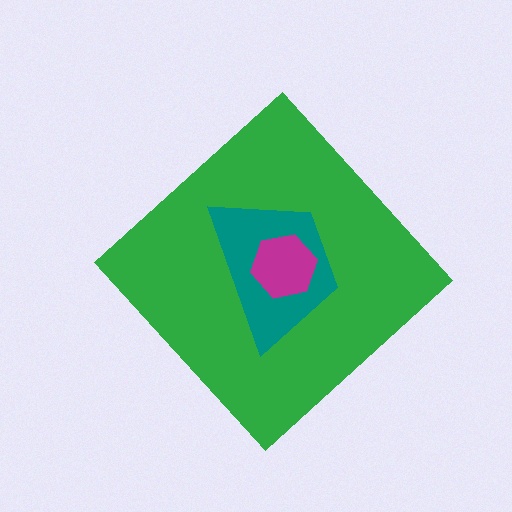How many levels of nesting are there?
3.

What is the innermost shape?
The magenta hexagon.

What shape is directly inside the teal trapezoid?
The magenta hexagon.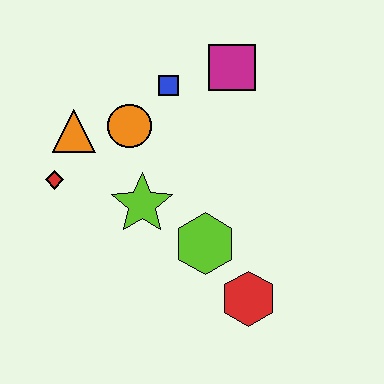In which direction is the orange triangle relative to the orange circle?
The orange triangle is to the left of the orange circle.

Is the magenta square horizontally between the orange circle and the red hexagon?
Yes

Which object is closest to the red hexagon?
The lime hexagon is closest to the red hexagon.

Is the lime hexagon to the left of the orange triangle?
No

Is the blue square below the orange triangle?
No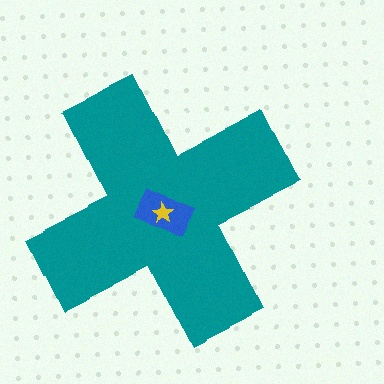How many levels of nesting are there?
3.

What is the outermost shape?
The teal cross.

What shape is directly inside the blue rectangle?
The yellow star.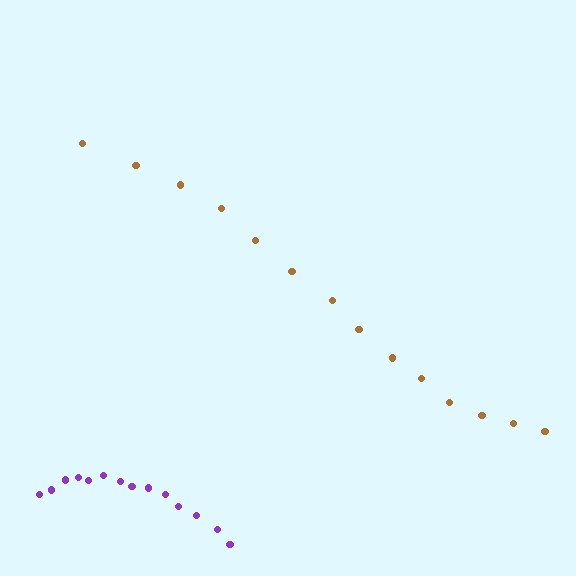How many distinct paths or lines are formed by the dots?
There are 2 distinct paths.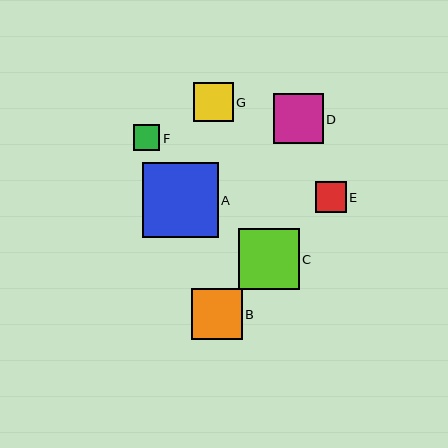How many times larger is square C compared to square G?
Square C is approximately 1.6 times the size of square G.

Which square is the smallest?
Square F is the smallest with a size of approximately 26 pixels.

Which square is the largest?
Square A is the largest with a size of approximately 75 pixels.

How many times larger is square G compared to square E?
Square G is approximately 1.3 times the size of square E.